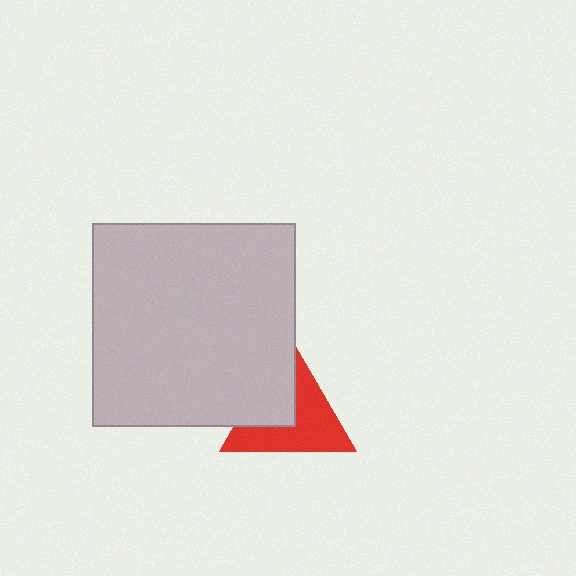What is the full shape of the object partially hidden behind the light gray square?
The partially hidden object is a red triangle.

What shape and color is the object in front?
The object in front is a light gray square.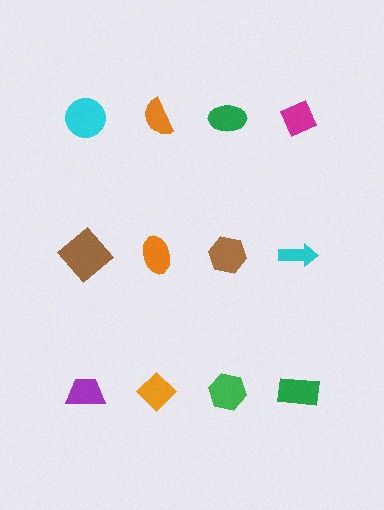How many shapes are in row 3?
4 shapes.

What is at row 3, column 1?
A purple trapezoid.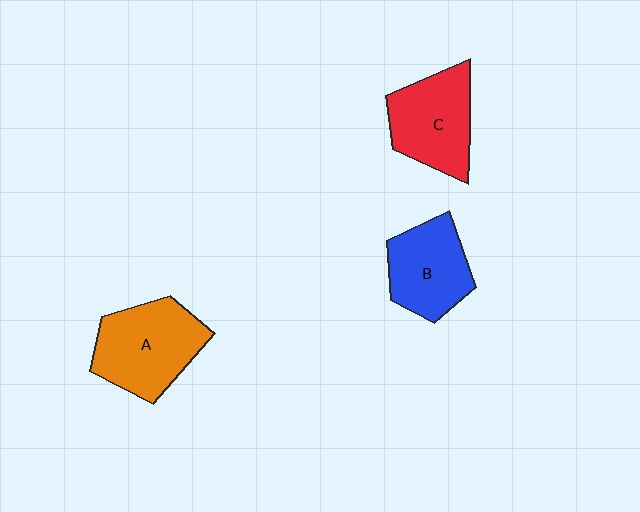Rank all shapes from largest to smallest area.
From largest to smallest: A (orange), C (red), B (blue).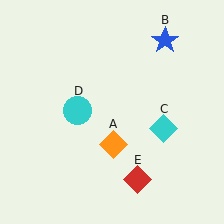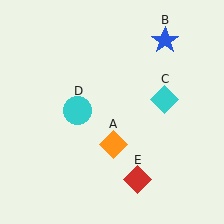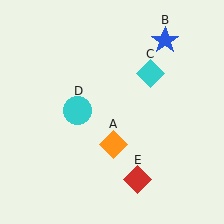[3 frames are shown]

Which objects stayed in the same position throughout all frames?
Orange diamond (object A) and blue star (object B) and cyan circle (object D) and red diamond (object E) remained stationary.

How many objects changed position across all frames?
1 object changed position: cyan diamond (object C).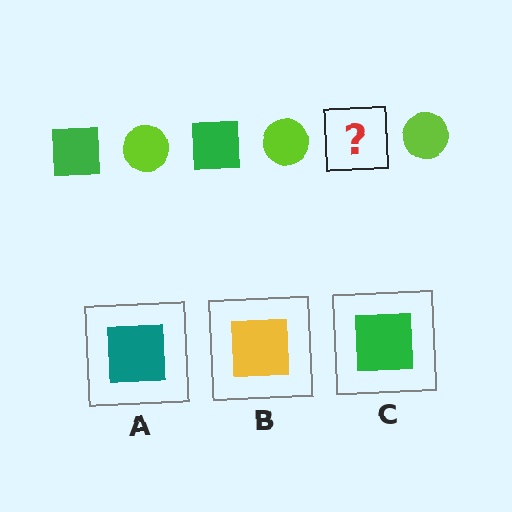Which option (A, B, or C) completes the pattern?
C.